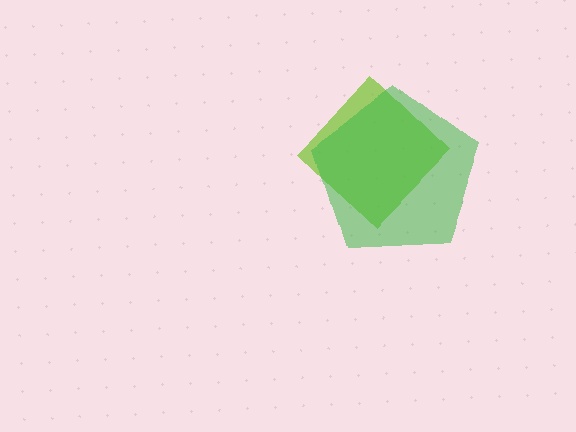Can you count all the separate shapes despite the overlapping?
Yes, there are 2 separate shapes.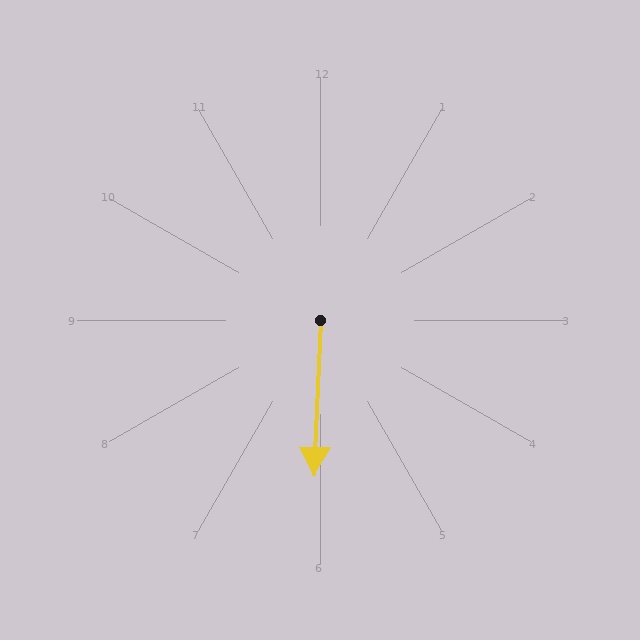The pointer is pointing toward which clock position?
Roughly 6 o'clock.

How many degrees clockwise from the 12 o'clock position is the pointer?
Approximately 182 degrees.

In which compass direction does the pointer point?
South.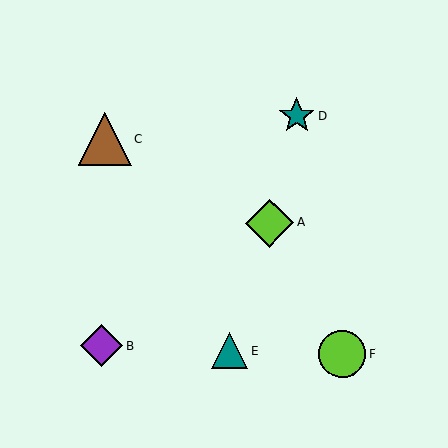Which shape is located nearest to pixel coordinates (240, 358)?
The teal triangle (labeled E) at (230, 350) is nearest to that location.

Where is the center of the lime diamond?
The center of the lime diamond is at (270, 223).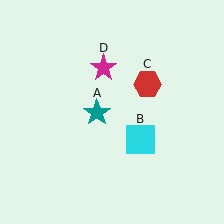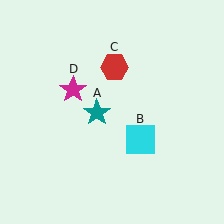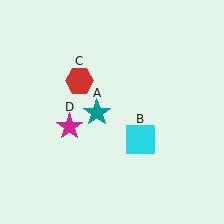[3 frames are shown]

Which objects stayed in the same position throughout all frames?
Teal star (object A) and cyan square (object B) remained stationary.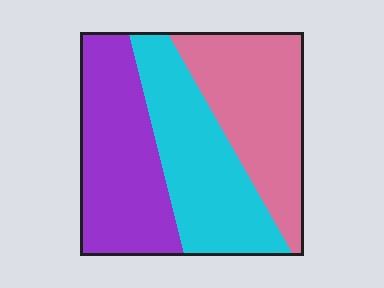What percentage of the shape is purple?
Purple covers about 35% of the shape.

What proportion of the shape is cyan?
Cyan covers 33% of the shape.